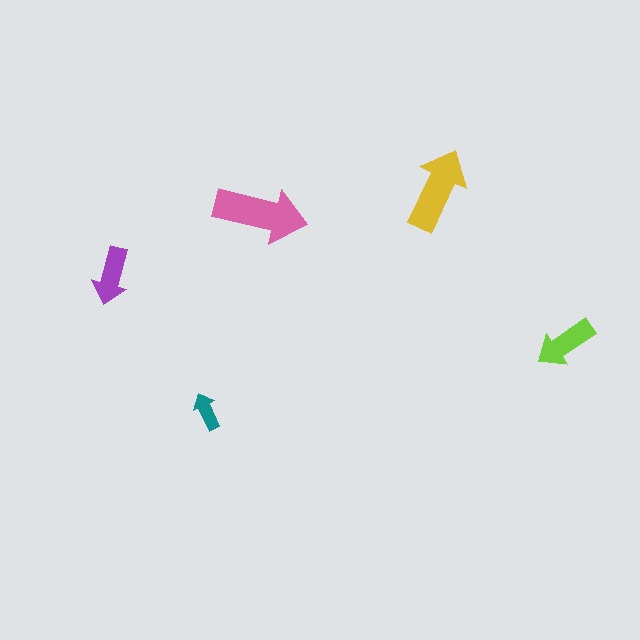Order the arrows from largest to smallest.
the pink one, the yellow one, the lime one, the purple one, the teal one.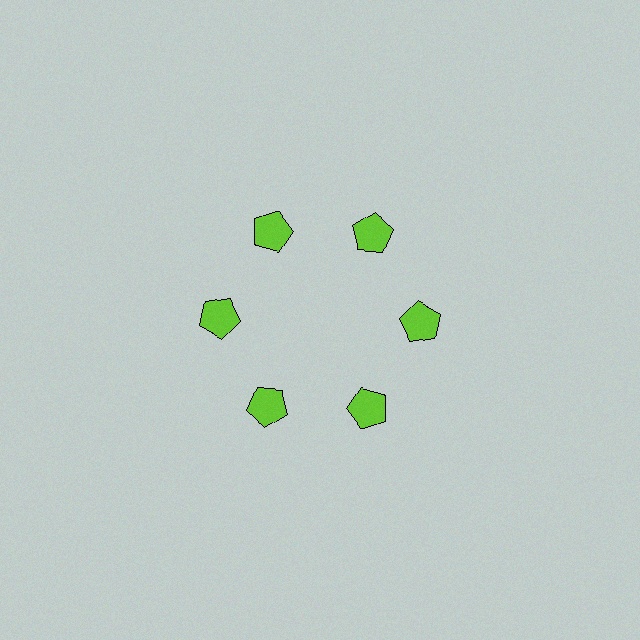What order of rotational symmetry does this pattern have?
This pattern has 6-fold rotational symmetry.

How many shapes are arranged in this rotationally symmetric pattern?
There are 6 shapes, arranged in 6 groups of 1.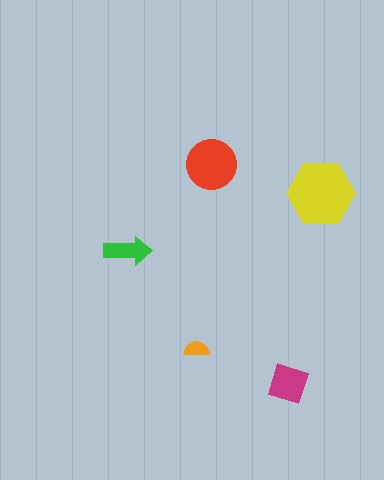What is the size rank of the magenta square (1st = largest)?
3rd.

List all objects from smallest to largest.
The orange semicircle, the green arrow, the magenta square, the red circle, the yellow hexagon.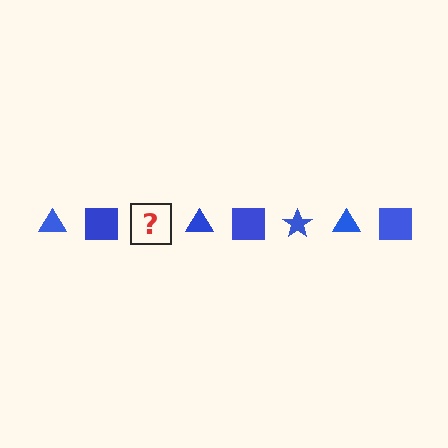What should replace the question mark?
The question mark should be replaced with a blue star.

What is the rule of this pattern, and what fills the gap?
The rule is that the pattern cycles through triangle, square, star shapes in blue. The gap should be filled with a blue star.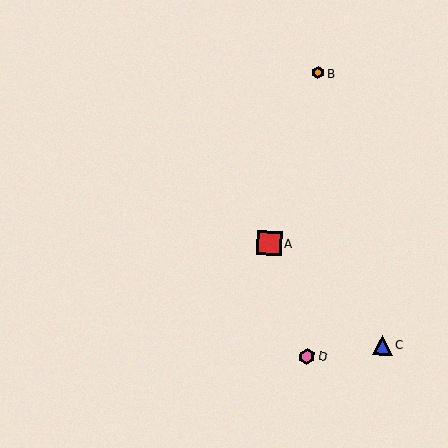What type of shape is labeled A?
Shape A is a red square.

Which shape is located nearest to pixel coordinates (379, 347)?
The blue triangle (labeled C) at (382, 345) is nearest to that location.